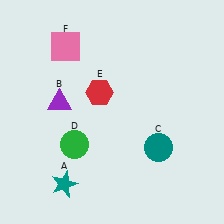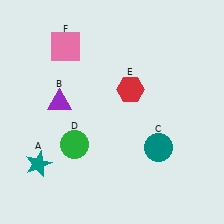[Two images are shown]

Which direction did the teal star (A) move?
The teal star (A) moved left.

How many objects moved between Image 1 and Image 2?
2 objects moved between the two images.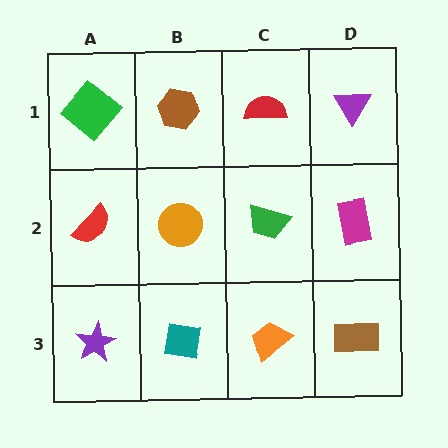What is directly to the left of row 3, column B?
A purple star.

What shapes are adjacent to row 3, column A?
A red semicircle (row 2, column A), a teal square (row 3, column B).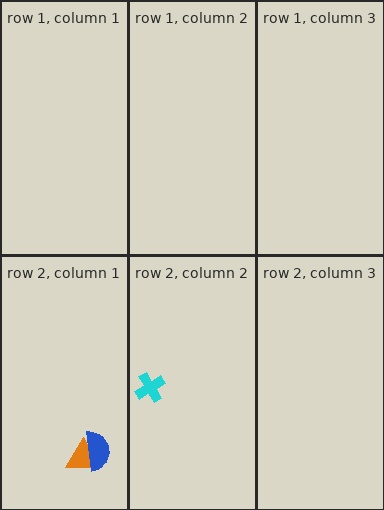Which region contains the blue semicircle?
The row 2, column 1 region.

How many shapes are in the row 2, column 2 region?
1.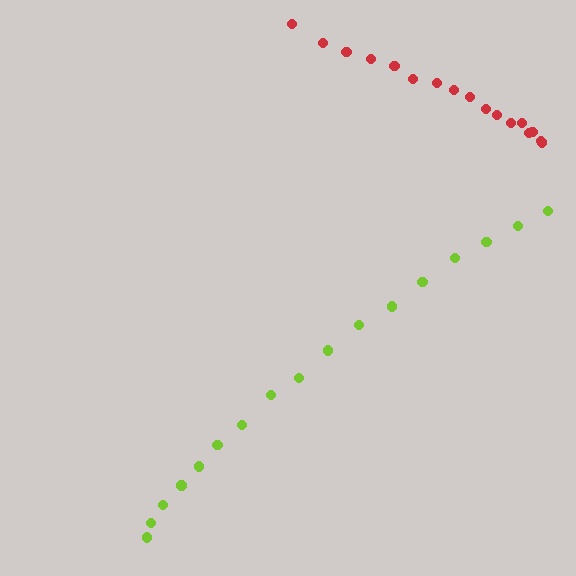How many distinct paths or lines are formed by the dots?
There are 2 distinct paths.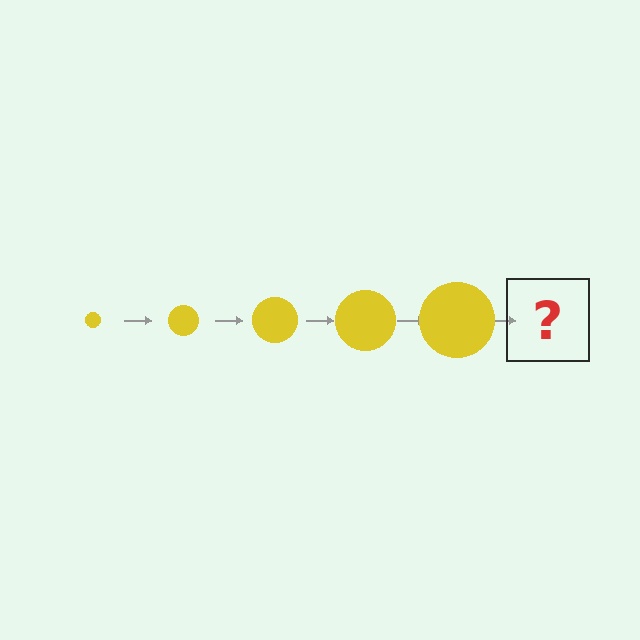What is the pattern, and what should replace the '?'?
The pattern is that the circle gets progressively larger each step. The '?' should be a yellow circle, larger than the previous one.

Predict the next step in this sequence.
The next step is a yellow circle, larger than the previous one.